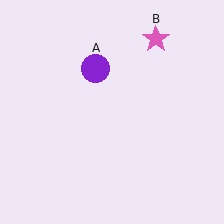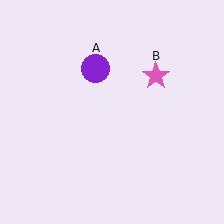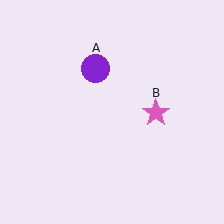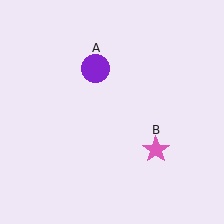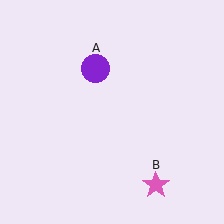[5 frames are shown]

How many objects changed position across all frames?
1 object changed position: pink star (object B).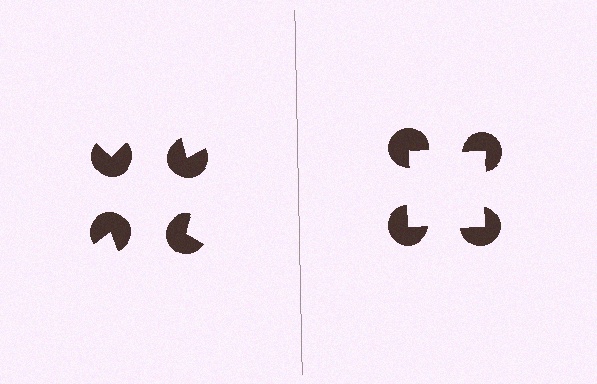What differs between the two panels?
The pac-man discs are positioned identically on both sides; only the wedge orientations differ. On the right they align to a square; on the left they are misaligned.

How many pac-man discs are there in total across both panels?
8 — 4 on each side.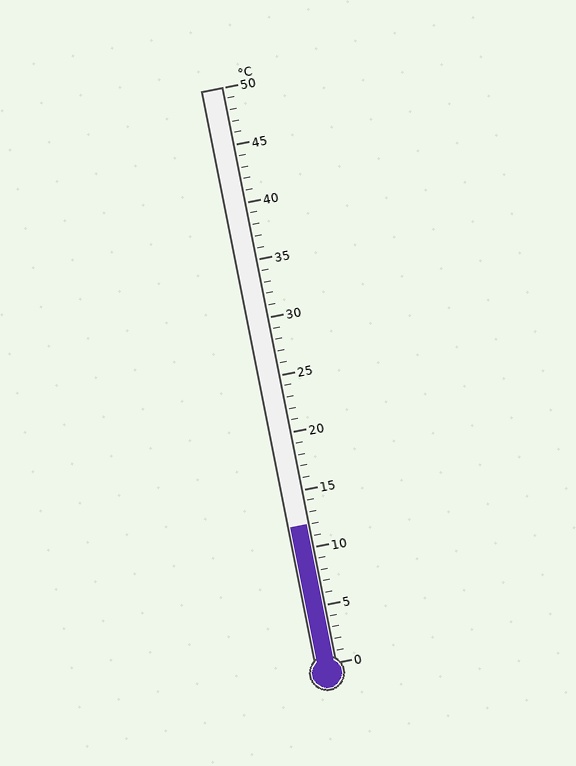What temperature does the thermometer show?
The thermometer shows approximately 12°C.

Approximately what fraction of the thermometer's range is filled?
The thermometer is filled to approximately 25% of its range.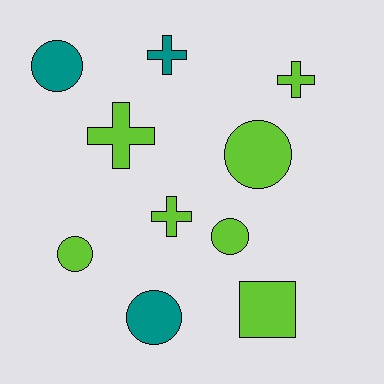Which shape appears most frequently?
Circle, with 5 objects.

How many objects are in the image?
There are 10 objects.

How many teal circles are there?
There are 2 teal circles.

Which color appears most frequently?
Lime, with 7 objects.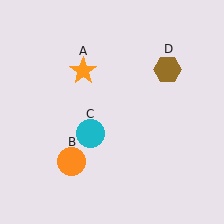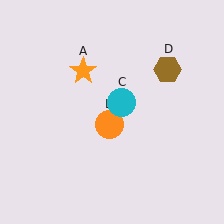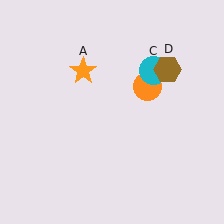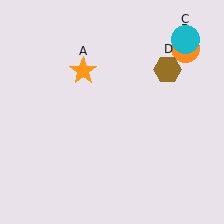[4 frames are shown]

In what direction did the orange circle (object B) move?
The orange circle (object B) moved up and to the right.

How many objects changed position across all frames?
2 objects changed position: orange circle (object B), cyan circle (object C).